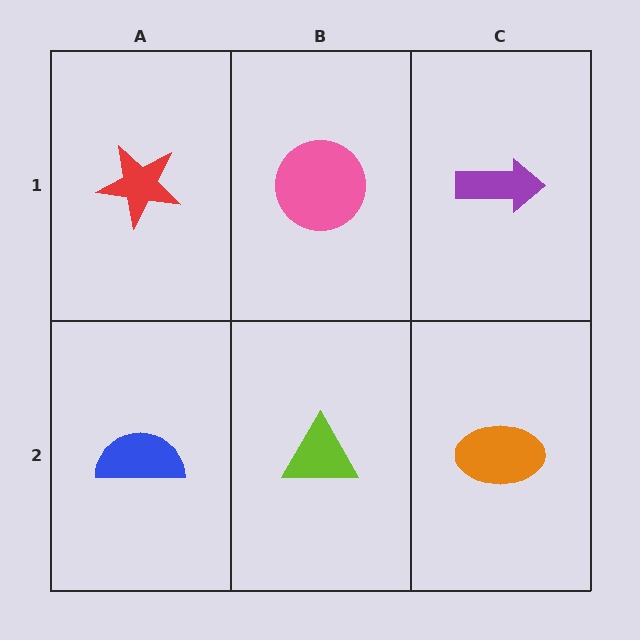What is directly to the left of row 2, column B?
A blue semicircle.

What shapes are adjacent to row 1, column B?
A lime triangle (row 2, column B), a red star (row 1, column A), a purple arrow (row 1, column C).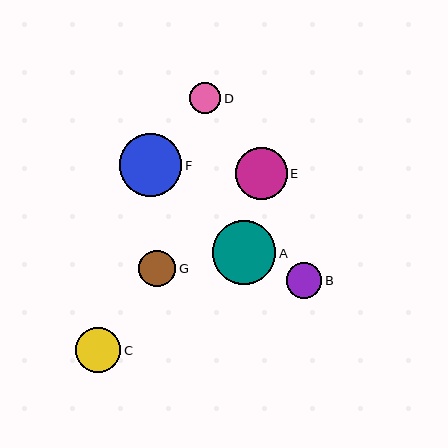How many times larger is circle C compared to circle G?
Circle C is approximately 1.2 times the size of circle G.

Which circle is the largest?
Circle A is the largest with a size of approximately 64 pixels.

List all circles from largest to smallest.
From largest to smallest: A, F, E, C, G, B, D.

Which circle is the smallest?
Circle D is the smallest with a size of approximately 31 pixels.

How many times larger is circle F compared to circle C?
Circle F is approximately 1.4 times the size of circle C.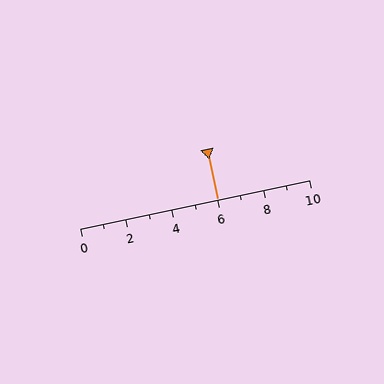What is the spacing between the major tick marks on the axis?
The major ticks are spaced 2 apart.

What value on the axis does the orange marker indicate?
The marker indicates approximately 6.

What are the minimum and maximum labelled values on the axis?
The axis runs from 0 to 10.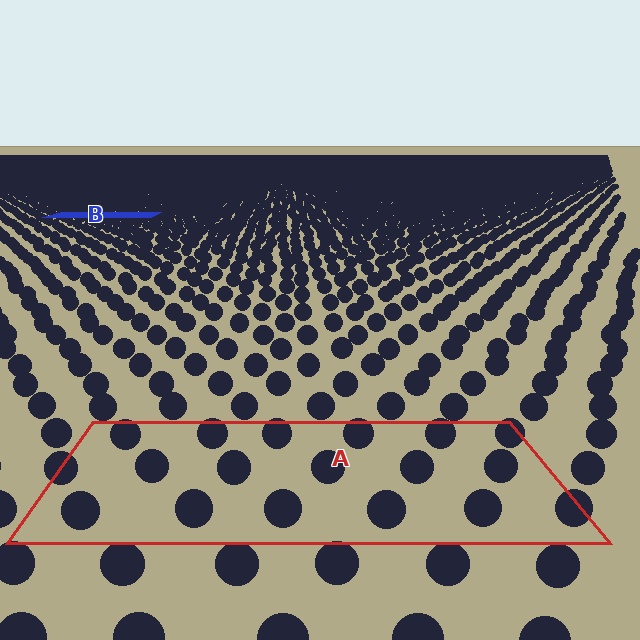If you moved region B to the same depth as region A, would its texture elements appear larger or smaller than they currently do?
They would appear larger. At a closer depth, the same texture elements are projected at a bigger on-screen size.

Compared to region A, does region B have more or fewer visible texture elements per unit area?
Region B has more texture elements per unit area — they are packed more densely because it is farther away.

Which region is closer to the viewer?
Region A is closer. The texture elements there are larger and more spread out.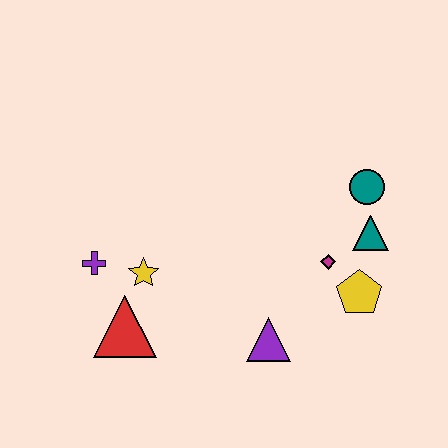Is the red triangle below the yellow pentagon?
Yes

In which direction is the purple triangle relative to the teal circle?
The purple triangle is below the teal circle.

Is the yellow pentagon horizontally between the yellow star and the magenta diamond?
No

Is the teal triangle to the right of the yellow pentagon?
Yes